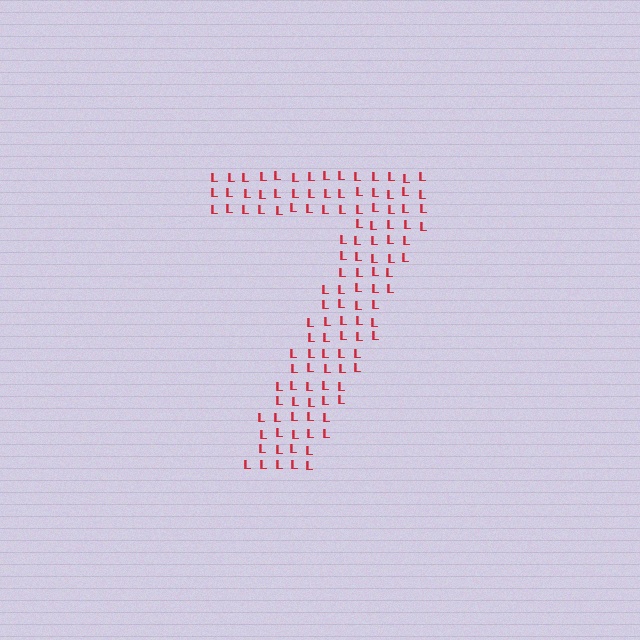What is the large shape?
The large shape is the digit 7.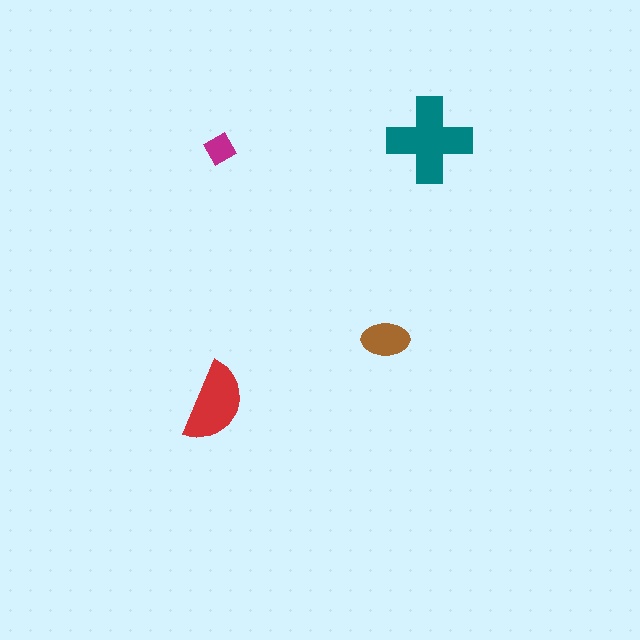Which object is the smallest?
The magenta diamond.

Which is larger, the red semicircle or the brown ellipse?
The red semicircle.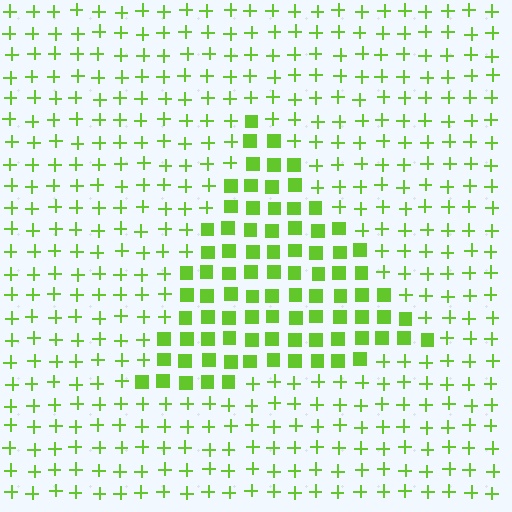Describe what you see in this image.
The image is filled with small lime elements arranged in a uniform grid. A triangle-shaped region contains squares, while the surrounding area contains plus signs. The boundary is defined purely by the change in element shape.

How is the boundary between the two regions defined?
The boundary is defined by a change in element shape: squares inside vs. plus signs outside. All elements share the same color and spacing.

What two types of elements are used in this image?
The image uses squares inside the triangle region and plus signs outside it.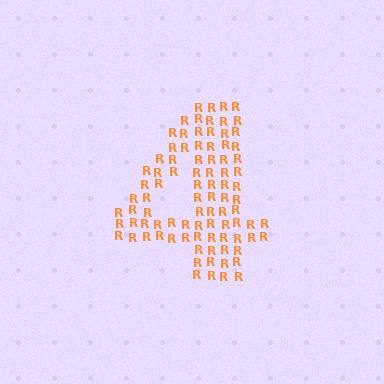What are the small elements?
The small elements are letter R's.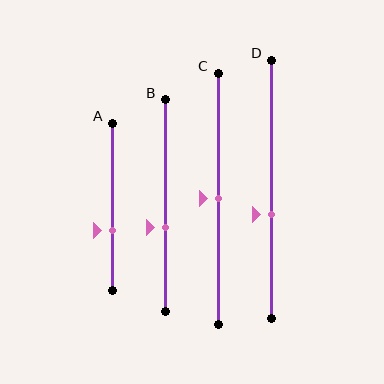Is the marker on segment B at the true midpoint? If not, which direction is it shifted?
No, the marker on segment B is shifted downward by about 10% of the segment length.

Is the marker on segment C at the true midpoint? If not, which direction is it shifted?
Yes, the marker on segment C is at the true midpoint.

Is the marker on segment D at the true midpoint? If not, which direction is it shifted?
No, the marker on segment D is shifted downward by about 10% of the segment length.